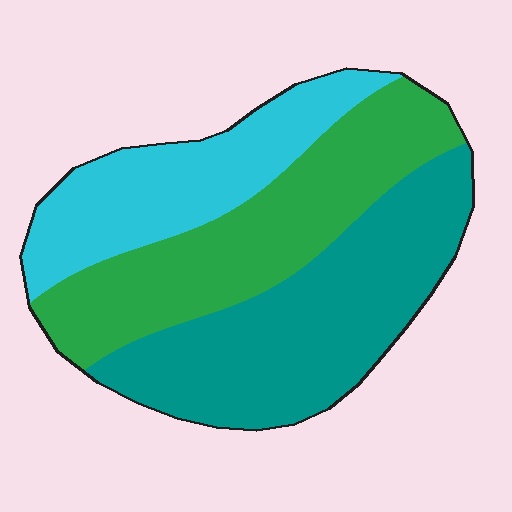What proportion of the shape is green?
Green covers about 35% of the shape.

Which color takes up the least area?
Cyan, at roughly 25%.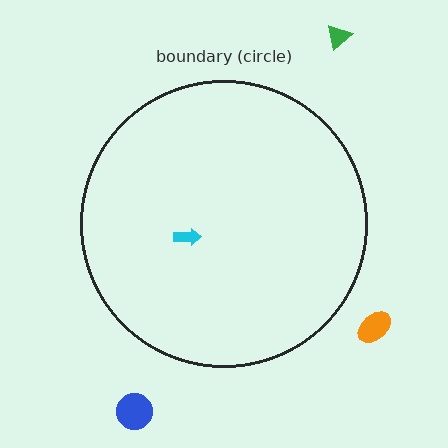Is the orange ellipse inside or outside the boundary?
Outside.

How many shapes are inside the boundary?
1 inside, 3 outside.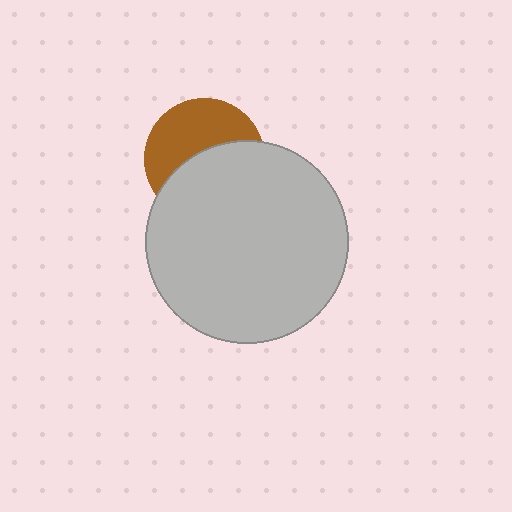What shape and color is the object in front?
The object in front is a light gray circle.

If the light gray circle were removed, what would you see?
You would see the complete brown circle.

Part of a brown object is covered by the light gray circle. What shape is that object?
It is a circle.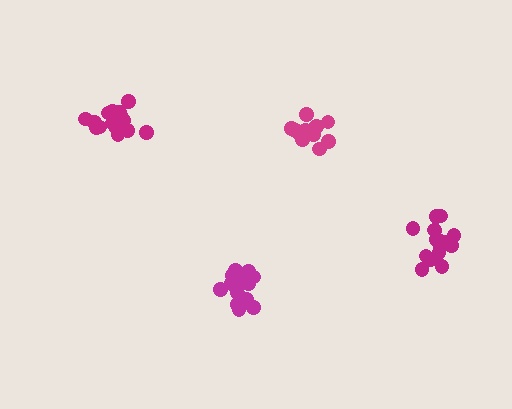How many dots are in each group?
Group 1: 12 dots, Group 2: 16 dots, Group 3: 16 dots, Group 4: 13 dots (57 total).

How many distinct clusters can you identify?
There are 4 distinct clusters.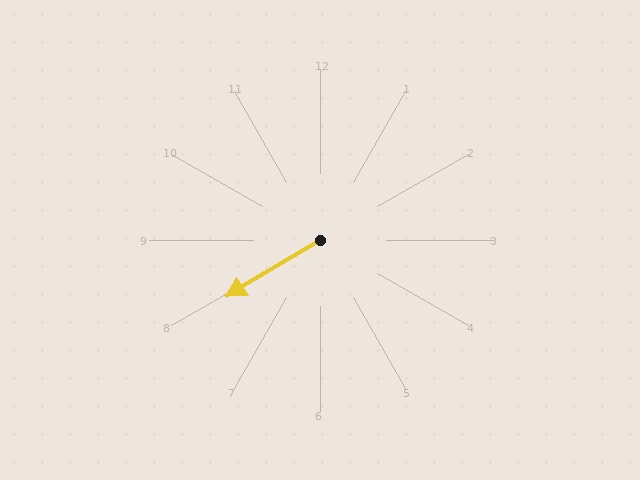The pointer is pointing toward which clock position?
Roughly 8 o'clock.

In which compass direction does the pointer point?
Southwest.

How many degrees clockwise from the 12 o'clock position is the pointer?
Approximately 239 degrees.